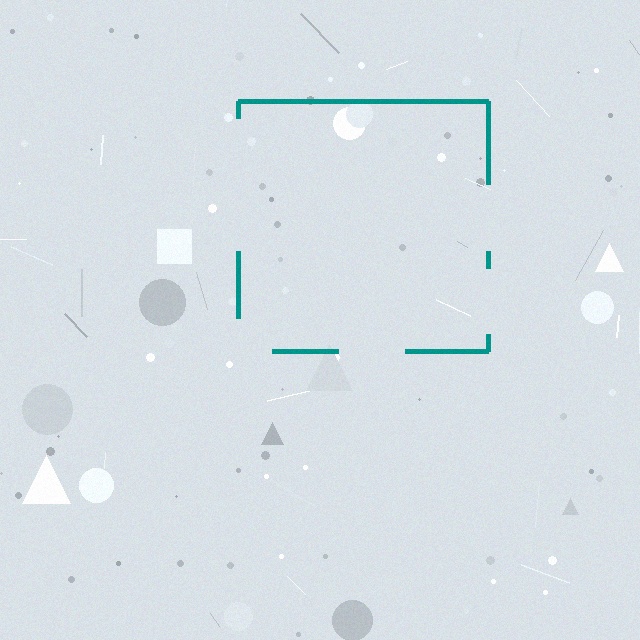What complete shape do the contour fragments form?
The contour fragments form a square.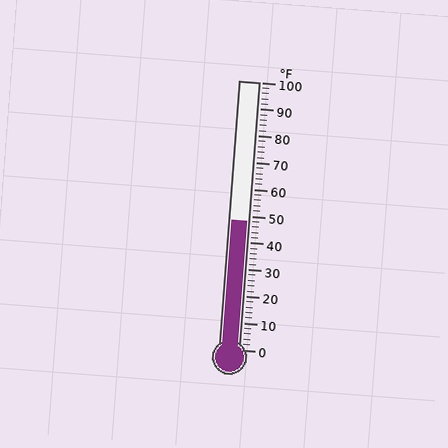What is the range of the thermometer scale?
The thermometer scale ranges from 0°F to 100°F.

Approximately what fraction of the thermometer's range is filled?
The thermometer is filled to approximately 50% of its range.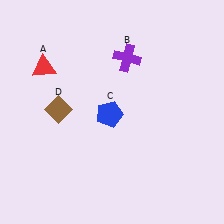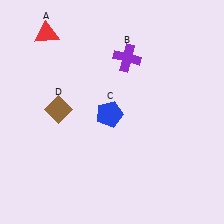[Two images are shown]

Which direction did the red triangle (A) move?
The red triangle (A) moved up.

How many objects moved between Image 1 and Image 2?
1 object moved between the two images.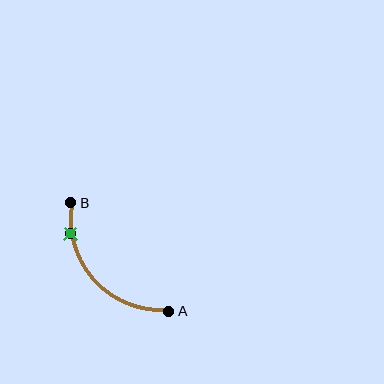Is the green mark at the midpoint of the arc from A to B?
No. The green mark lies on the arc but is closer to endpoint B. The arc midpoint would be at the point on the curve equidistant along the arc from both A and B.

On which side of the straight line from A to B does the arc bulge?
The arc bulges below and to the left of the straight line connecting A and B.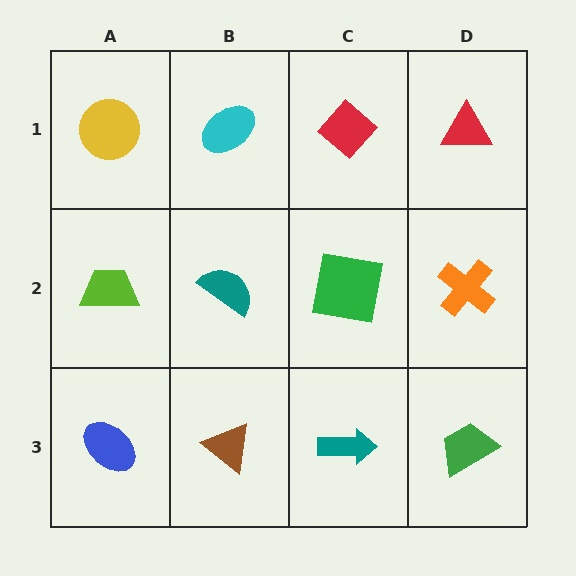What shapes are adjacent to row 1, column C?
A green square (row 2, column C), a cyan ellipse (row 1, column B), a red triangle (row 1, column D).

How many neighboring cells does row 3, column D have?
2.